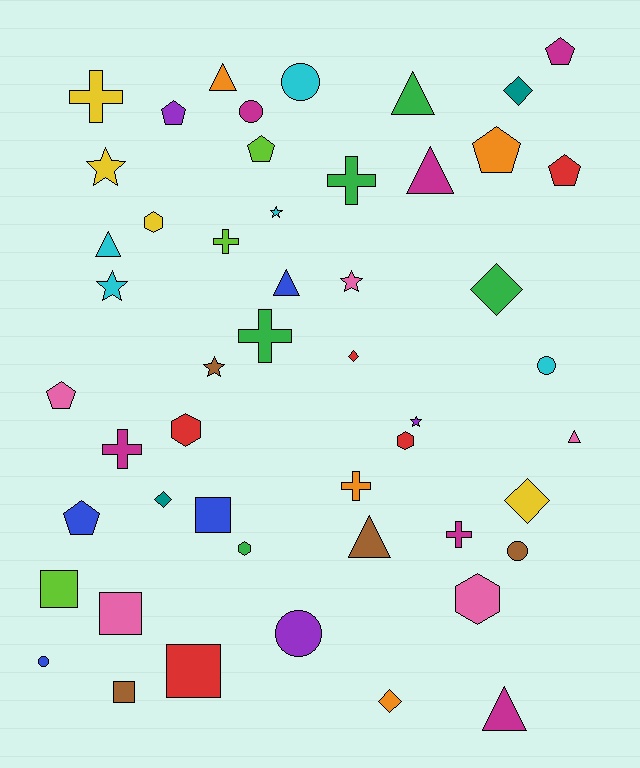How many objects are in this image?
There are 50 objects.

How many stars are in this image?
There are 6 stars.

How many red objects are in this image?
There are 5 red objects.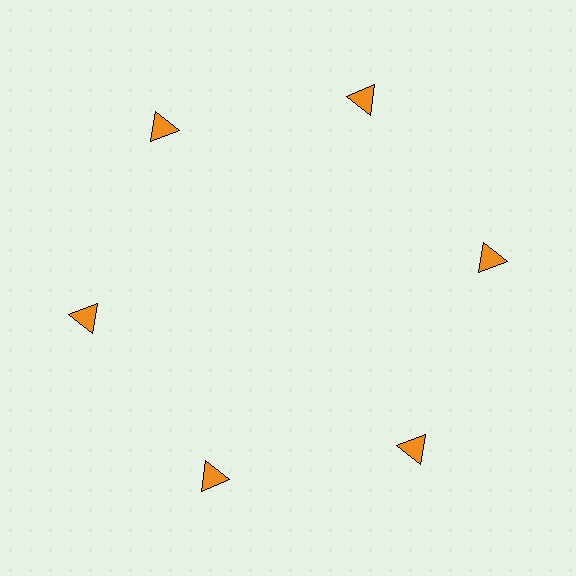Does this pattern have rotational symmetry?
Yes, this pattern has 6-fold rotational symmetry. It looks the same after rotating 60 degrees around the center.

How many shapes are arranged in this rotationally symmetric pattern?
There are 6 shapes, arranged in 6 groups of 1.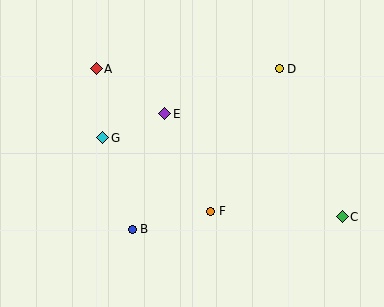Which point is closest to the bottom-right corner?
Point C is closest to the bottom-right corner.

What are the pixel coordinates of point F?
Point F is at (211, 211).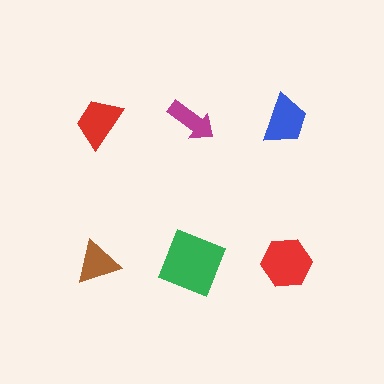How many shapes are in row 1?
3 shapes.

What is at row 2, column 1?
A brown triangle.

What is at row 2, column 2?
A green square.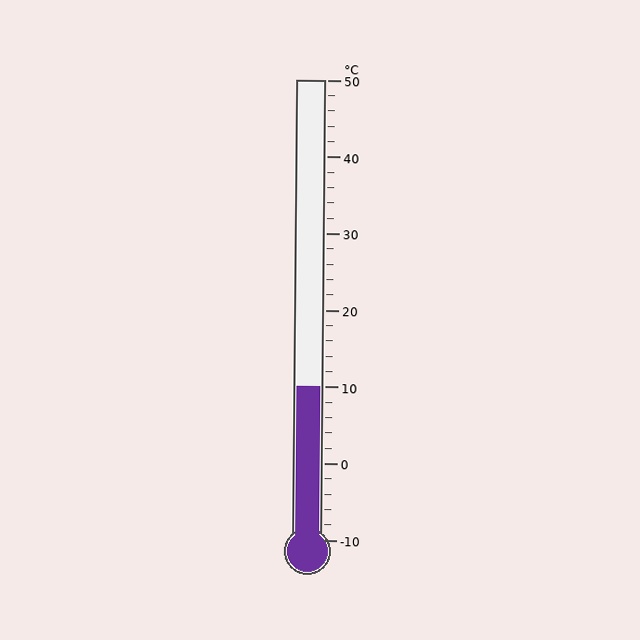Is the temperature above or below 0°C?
The temperature is above 0°C.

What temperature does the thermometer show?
The thermometer shows approximately 10°C.